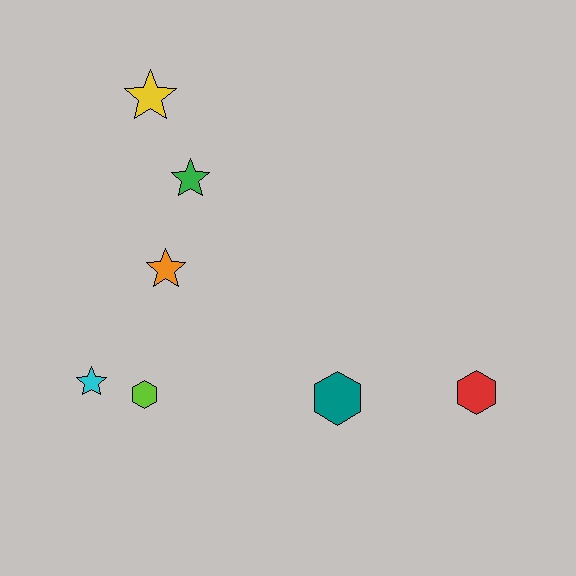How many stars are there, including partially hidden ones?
There are 4 stars.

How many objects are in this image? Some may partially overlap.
There are 7 objects.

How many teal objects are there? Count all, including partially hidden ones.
There is 1 teal object.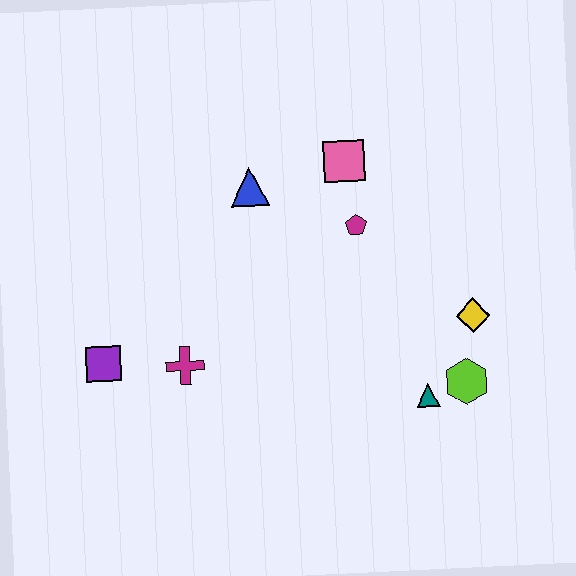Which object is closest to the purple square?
The magenta cross is closest to the purple square.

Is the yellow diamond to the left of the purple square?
No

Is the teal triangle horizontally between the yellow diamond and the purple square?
Yes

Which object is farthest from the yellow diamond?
The purple square is farthest from the yellow diamond.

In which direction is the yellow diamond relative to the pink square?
The yellow diamond is below the pink square.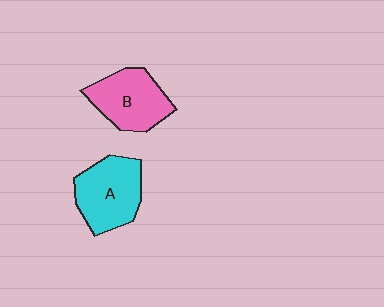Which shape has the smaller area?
Shape B (pink).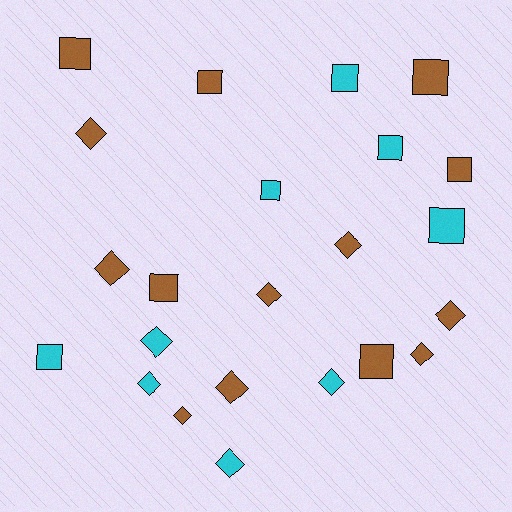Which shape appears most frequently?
Diamond, with 12 objects.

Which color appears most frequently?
Brown, with 14 objects.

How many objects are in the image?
There are 23 objects.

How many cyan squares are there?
There are 5 cyan squares.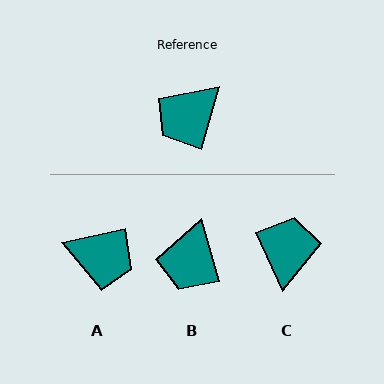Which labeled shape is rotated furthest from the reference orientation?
C, about 140 degrees away.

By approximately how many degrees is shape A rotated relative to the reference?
Approximately 119 degrees counter-clockwise.